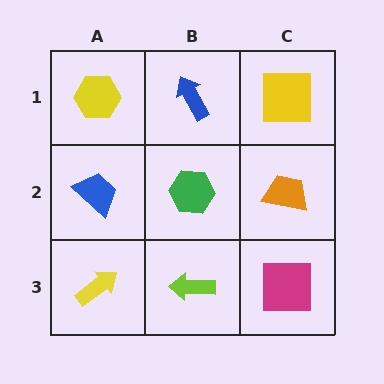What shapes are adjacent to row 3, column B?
A green hexagon (row 2, column B), a yellow arrow (row 3, column A), a magenta square (row 3, column C).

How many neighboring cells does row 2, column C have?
3.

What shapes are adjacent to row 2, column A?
A yellow hexagon (row 1, column A), a yellow arrow (row 3, column A), a green hexagon (row 2, column B).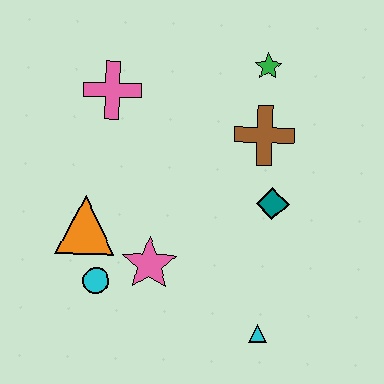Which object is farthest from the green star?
The cyan circle is farthest from the green star.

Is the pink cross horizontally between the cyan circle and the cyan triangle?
Yes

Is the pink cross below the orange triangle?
No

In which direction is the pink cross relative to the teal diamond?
The pink cross is to the left of the teal diamond.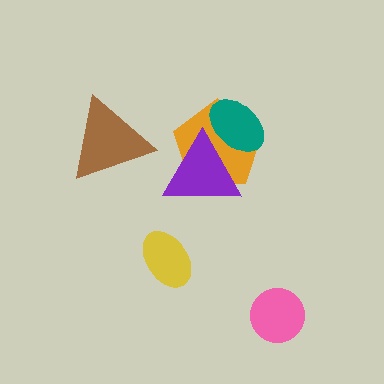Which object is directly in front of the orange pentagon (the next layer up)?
The purple triangle is directly in front of the orange pentagon.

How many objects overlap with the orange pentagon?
2 objects overlap with the orange pentagon.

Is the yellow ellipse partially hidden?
No, no other shape covers it.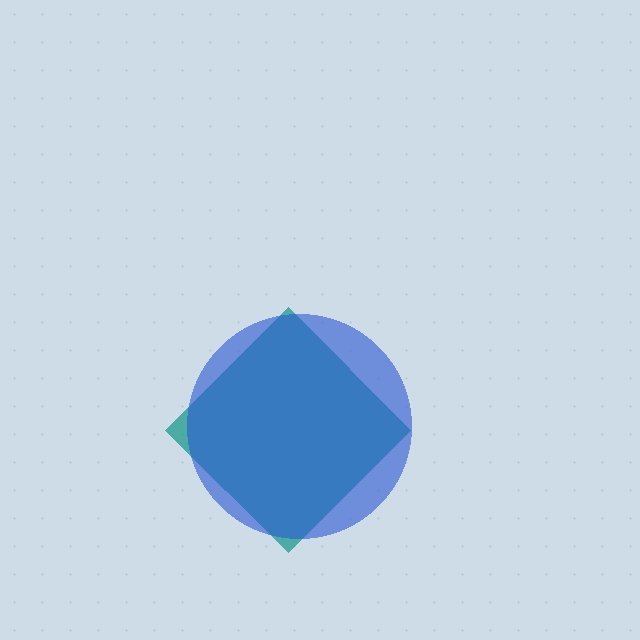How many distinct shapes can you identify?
There are 2 distinct shapes: a teal diamond, a blue circle.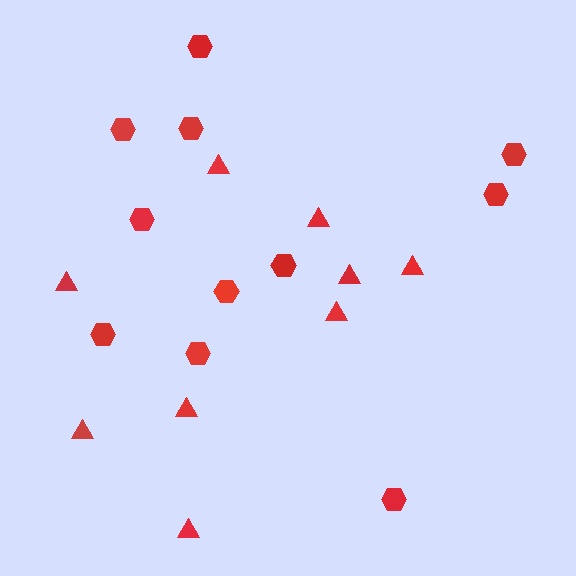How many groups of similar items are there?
There are 2 groups: one group of triangles (9) and one group of hexagons (11).